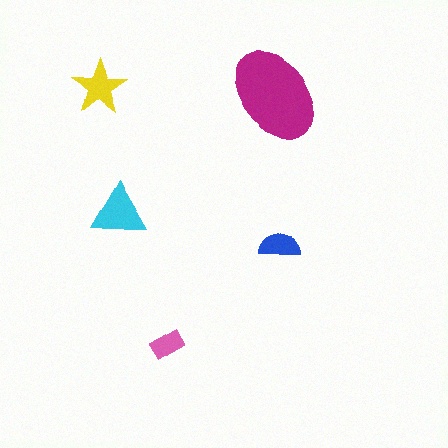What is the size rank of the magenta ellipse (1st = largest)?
1st.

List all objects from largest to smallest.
The magenta ellipse, the cyan triangle, the yellow star, the blue semicircle, the pink rectangle.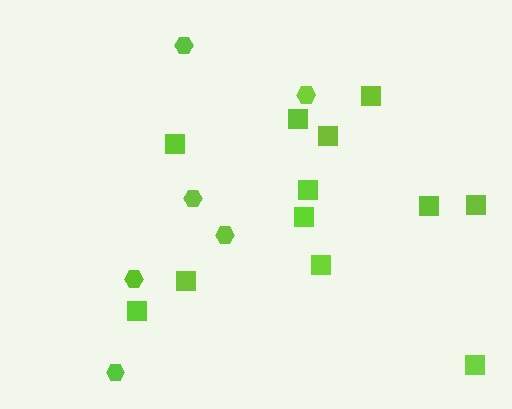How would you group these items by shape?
There are 2 groups: one group of hexagons (6) and one group of squares (12).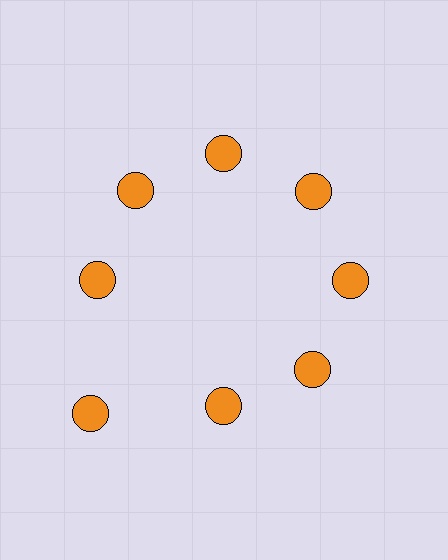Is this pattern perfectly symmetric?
No. The 8 orange circles are arranged in a ring, but one element near the 8 o'clock position is pushed outward from the center, breaking the 8-fold rotational symmetry.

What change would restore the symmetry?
The symmetry would be restored by moving it inward, back onto the ring so that all 8 circles sit at equal angles and equal distance from the center.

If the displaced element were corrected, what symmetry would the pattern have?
It would have 8-fold rotational symmetry — the pattern would map onto itself every 45 degrees.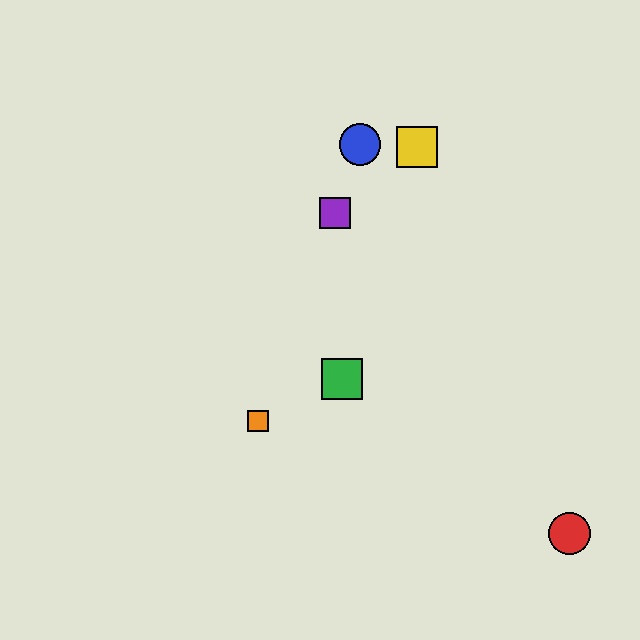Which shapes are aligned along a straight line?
The blue circle, the purple square, the orange square are aligned along a straight line.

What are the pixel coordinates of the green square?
The green square is at (342, 379).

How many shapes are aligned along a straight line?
3 shapes (the blue circle, the purple square, the orange square) are aligned along a straight line.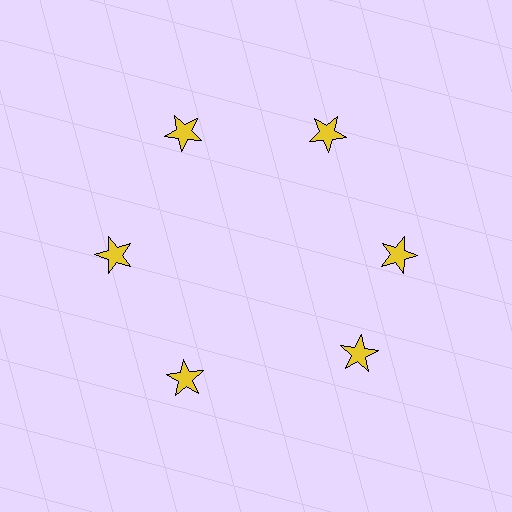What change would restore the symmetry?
The symmetry would be restored by rotating it back into even spacing with its neighbors so that all 6 stars sit at equal angles and equal distance from the center.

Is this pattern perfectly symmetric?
No. The 6 yellow stars are arranged in a ring, but one element near the 5 o'clock position is rotated out of alignment along the ring, breaking the 6-fold rotational symmetry.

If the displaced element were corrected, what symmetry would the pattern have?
It would have 6-fold rotational symmetry — the pattern would map onto itself every 60 degrees.